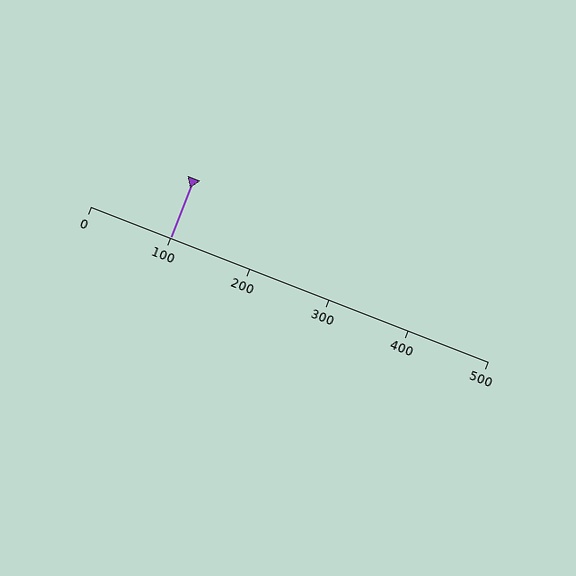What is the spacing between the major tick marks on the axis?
The major ticks are spaced 100 apart.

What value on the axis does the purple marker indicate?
The marker indicates approximately 100.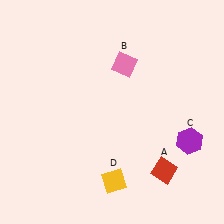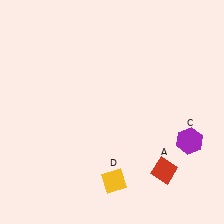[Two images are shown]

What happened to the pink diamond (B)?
The pink diamond (B) was removed in Image 2. It was in the top-right area of Image 1.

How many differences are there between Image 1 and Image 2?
There is 1 difference between the two images.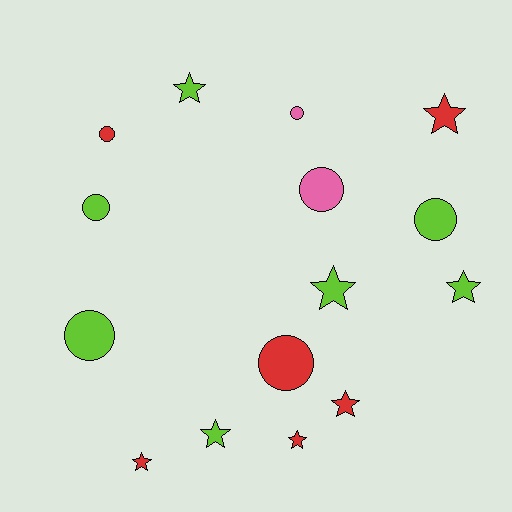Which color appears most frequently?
Lime, with 7 objects.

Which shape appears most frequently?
Star, with 8 objects.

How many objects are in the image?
There are 15 objects.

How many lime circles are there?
There are 3 lime circles.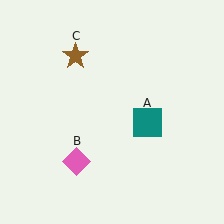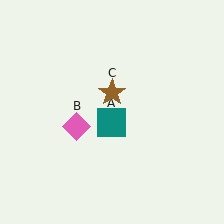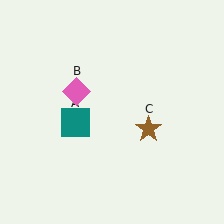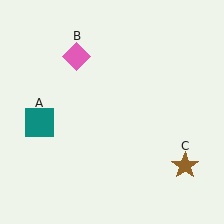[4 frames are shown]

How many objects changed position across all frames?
3 objects changed position: teal square (object A), pink diamond (object B), brown star (object C).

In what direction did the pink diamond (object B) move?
The pink diamond (object B) moved up.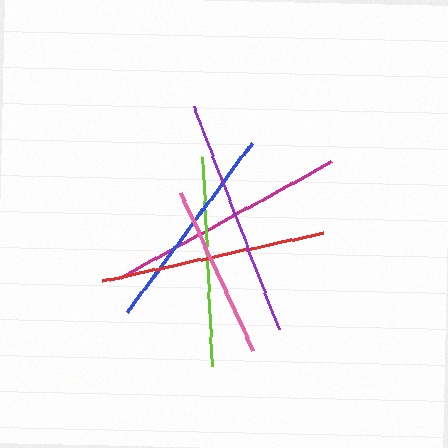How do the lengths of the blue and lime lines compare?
The blue and lime lines are approximately the same length.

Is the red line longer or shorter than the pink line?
The red line is longer than the pink line.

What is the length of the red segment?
The red segment is approximately 226 pixels long.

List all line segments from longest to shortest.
From longest to shortest: magenta, purple, red, blue, lime, pink.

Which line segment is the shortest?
The pink line is the shortest at approximately 174 pixels.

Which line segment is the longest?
The magenta line is the longest at approximately 242 pixels.